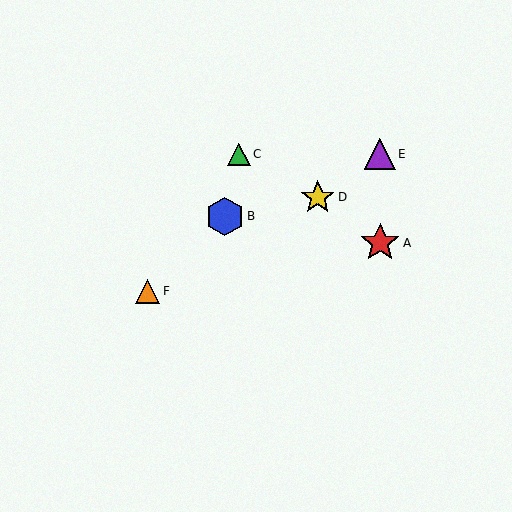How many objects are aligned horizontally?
2 objects (C, E) are aligned horizontally.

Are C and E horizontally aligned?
Yes, both are at y≈154.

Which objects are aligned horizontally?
Objects C, E are aligned horizontally.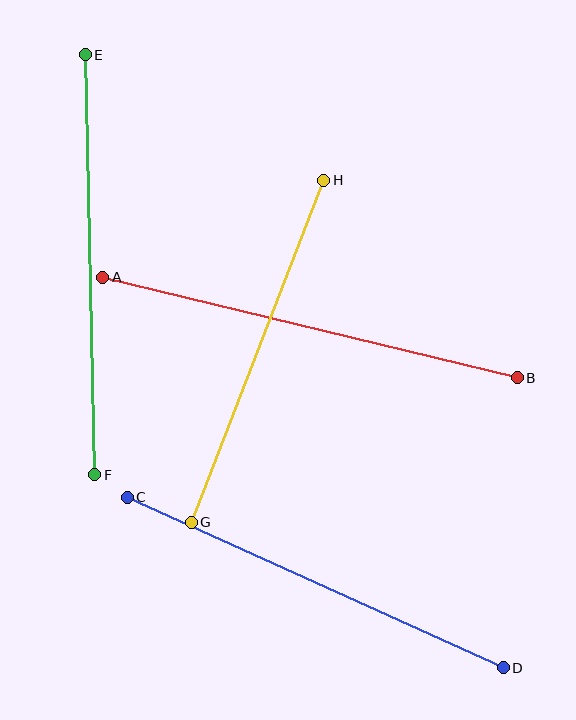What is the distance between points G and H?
The distance is approximately 367 pixels.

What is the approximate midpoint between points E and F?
The midpoint is at approximately (90, 265) pixels.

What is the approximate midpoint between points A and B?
The midpoint is at approximately (310, 327) pixels.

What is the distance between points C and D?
The distance is approximately 413 pixels.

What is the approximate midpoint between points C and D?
The midpoint is at approximately (315, 582) pixels.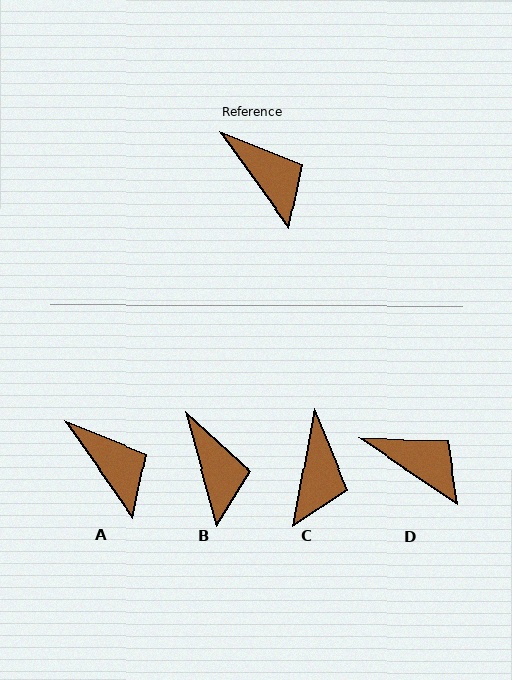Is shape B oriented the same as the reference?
No, it is off by about 20 degrees.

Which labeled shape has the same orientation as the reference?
A.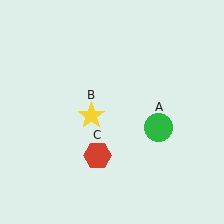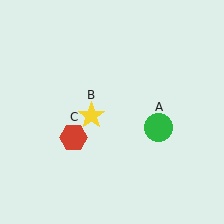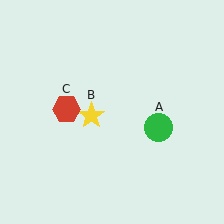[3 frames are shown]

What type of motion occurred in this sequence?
The red hexagon (object C) rotated clockwise around the center of the scene.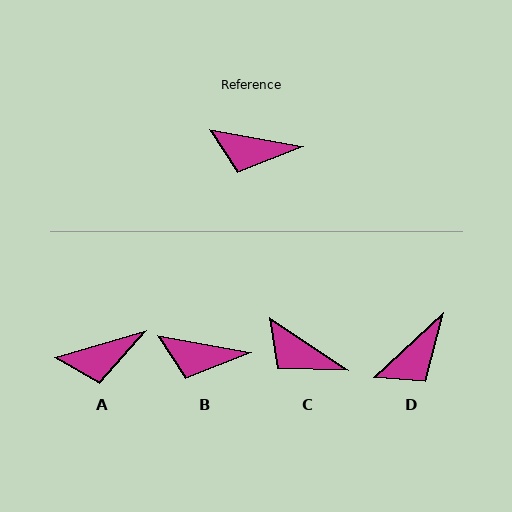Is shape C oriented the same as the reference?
No, it is off by about 24 degrees.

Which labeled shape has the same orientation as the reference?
B.